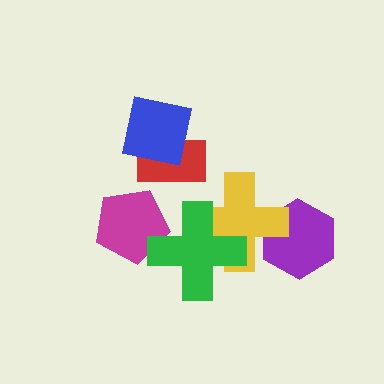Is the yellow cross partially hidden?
Yes, it is partially covered by another shape.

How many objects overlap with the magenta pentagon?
1 object overlaps with the magenta pentagon.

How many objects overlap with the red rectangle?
1 object overlaps with the red rectangle.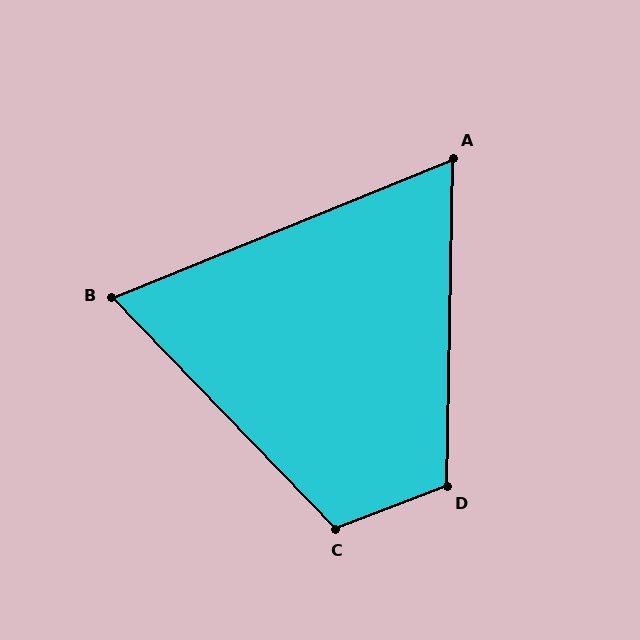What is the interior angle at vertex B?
Approximately 68 degrees (acute).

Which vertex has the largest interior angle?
C, at approximately 113 degrees.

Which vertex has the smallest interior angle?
A, at approximately 67 degrees.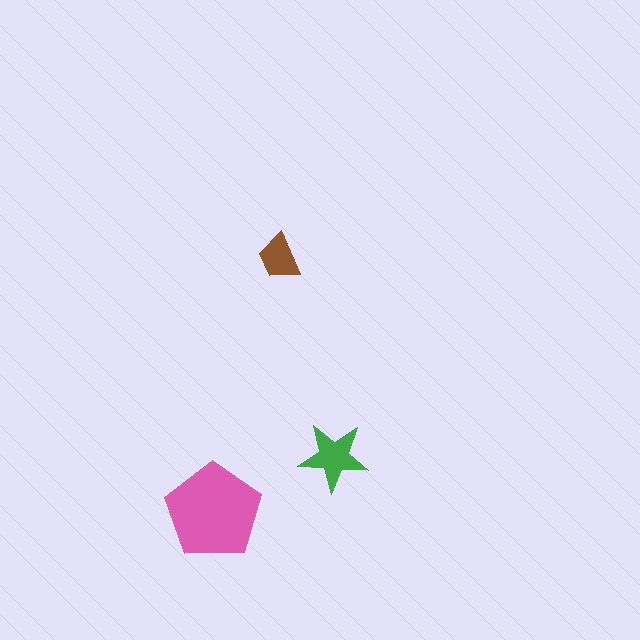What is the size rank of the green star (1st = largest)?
2nd.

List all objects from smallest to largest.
The brown trapezoid, the green star, the pink pentagon.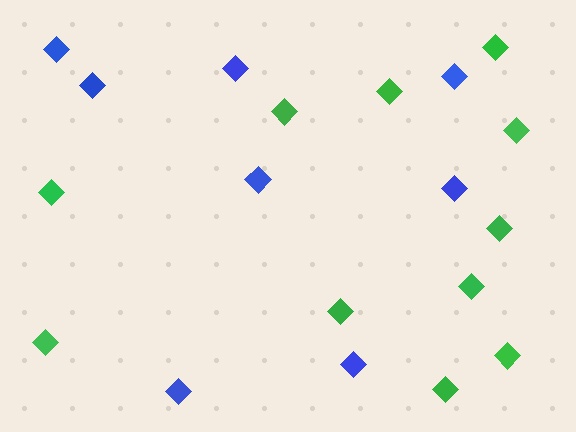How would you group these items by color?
There are 2 groups: one group of blue diamonds (8) and one group of green diamonds (11).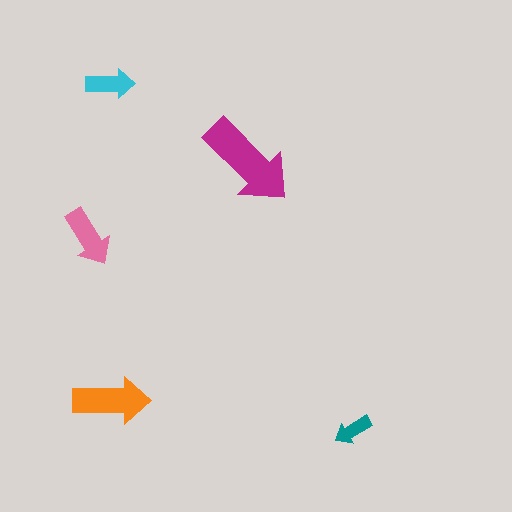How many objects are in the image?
There are 5 objects in the image.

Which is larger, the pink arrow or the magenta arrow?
The magenta one.